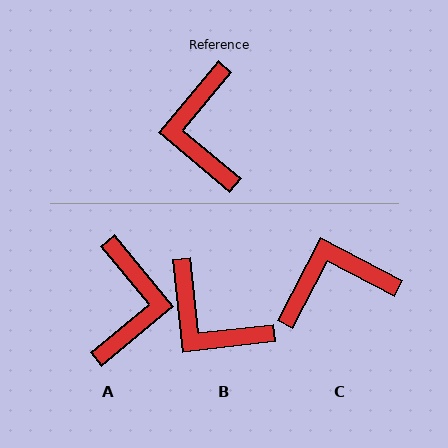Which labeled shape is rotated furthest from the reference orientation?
A, about 169 degrees away.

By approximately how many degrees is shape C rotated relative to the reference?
Approximately 78 degrees clockwise.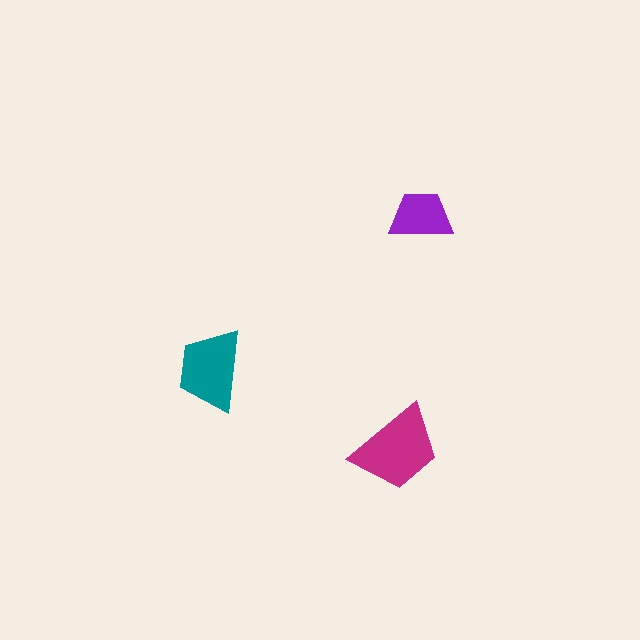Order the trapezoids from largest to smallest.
the magenta one, the teal one, the purple one.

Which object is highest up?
The purple trapezoid is topmost.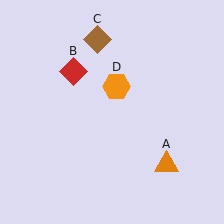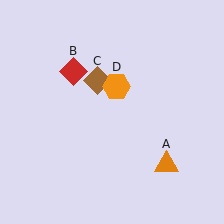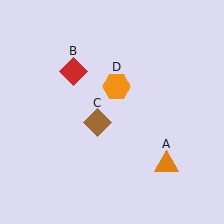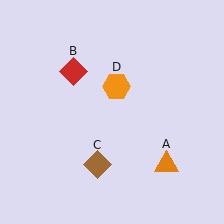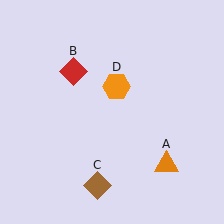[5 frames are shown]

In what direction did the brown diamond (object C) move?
The brown diamond (object C) moved down.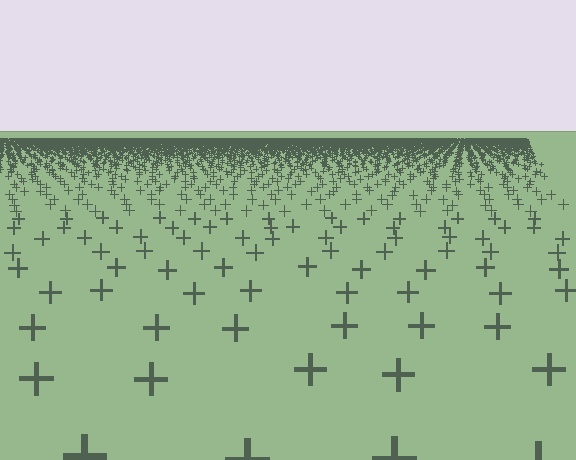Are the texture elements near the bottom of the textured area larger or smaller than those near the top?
Larger. Near the bottom, elements are closer to the viewer and appear at a bigger on-screen size.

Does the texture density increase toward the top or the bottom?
Density increases toward the top.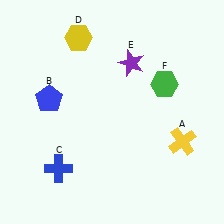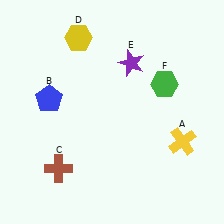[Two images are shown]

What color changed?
The cross (C) changed from blue in Image 1 to brown in Image 2.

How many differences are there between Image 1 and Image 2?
There is 1 difference between the two images.